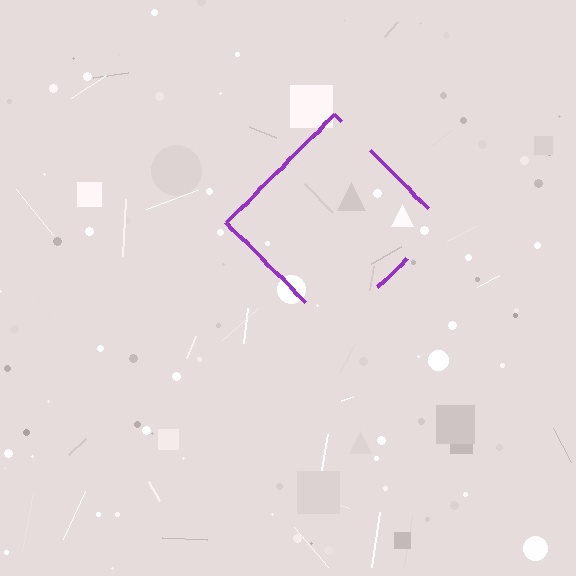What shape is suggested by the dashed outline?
The dashed outline suggests a diamond.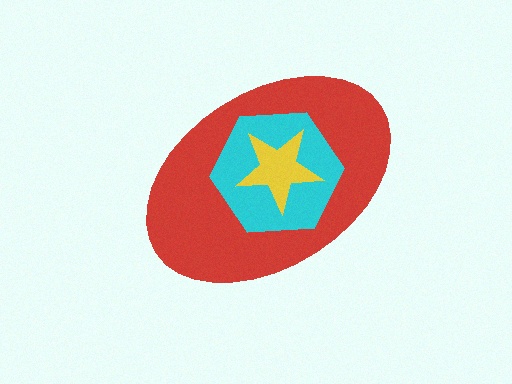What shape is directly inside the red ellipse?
The cyan hexagon.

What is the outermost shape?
The red ellipse.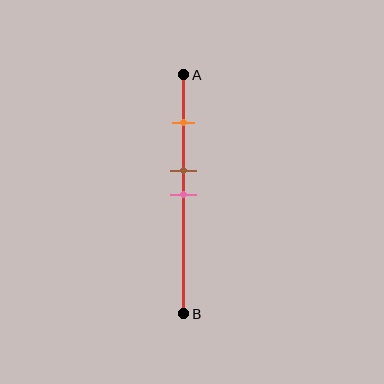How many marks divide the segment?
There are 3 marks dividing the segment.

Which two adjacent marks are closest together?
The brown and pink marks are the closest adjacent pair.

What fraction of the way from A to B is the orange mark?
The orange mark is approximately 20% (0.2) of the way from A to B.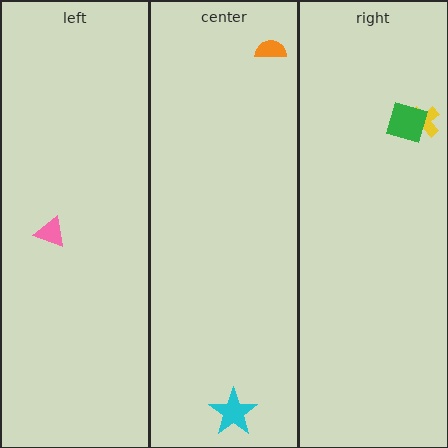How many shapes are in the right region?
2.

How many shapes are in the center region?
2.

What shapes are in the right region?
The yellow cross, the green square.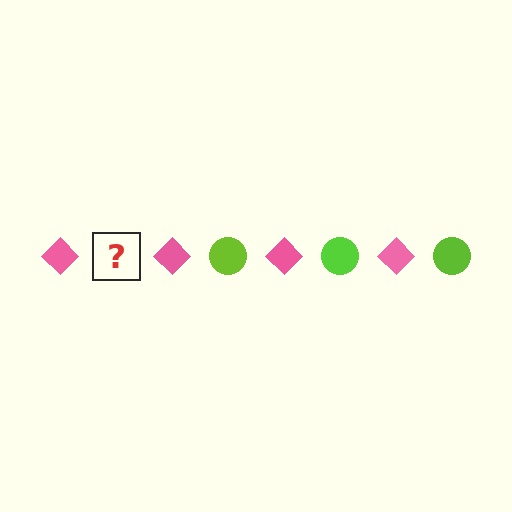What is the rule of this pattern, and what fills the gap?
The rule is that the pattern alternates between pink diamond and lime circle. The gap should be filled with a lime circle.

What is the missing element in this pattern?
The missing element is a lime circle.